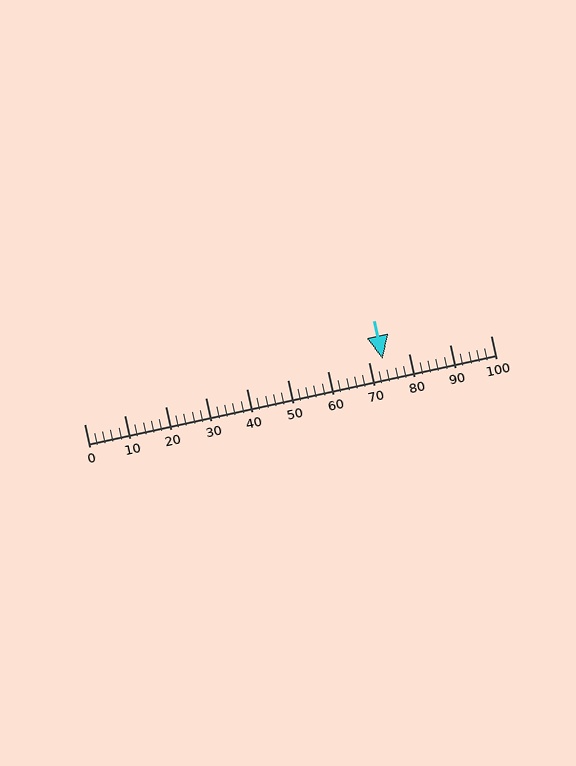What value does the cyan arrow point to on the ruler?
The cyan arrow points to approximately 74.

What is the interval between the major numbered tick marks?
The major tick marks are spaced 10 units apart.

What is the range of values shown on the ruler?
The ruler shows values from 0 to 100.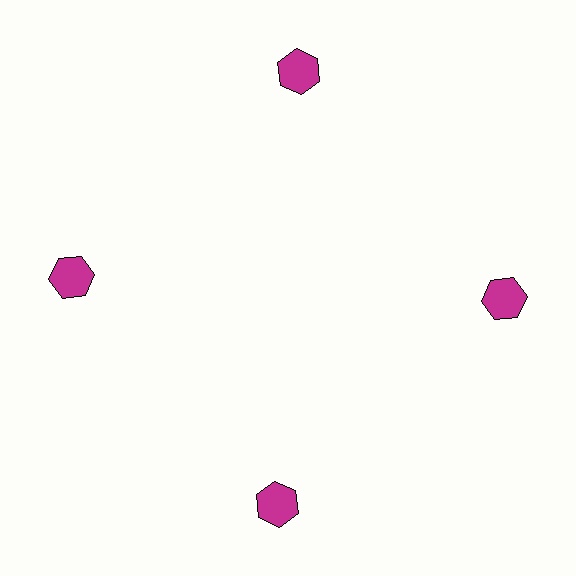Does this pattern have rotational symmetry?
Yes, this pattern has 4-fold rotational symmetry. It looks the same after rotating 90 degrees around the center.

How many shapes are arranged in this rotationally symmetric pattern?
There are 4 shapes, arranged in 4 groups of 1.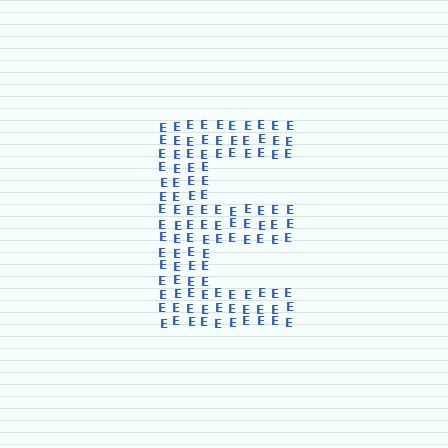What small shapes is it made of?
It is made of small letter E's.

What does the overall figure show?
The overall figure shows the letter E.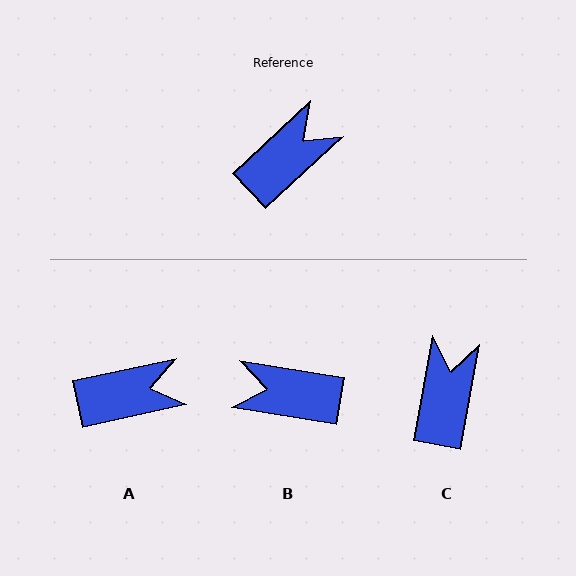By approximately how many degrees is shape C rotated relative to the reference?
Approximately 37 degrees counter-clockwise.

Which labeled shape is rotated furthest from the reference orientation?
B, about 128 degrees away.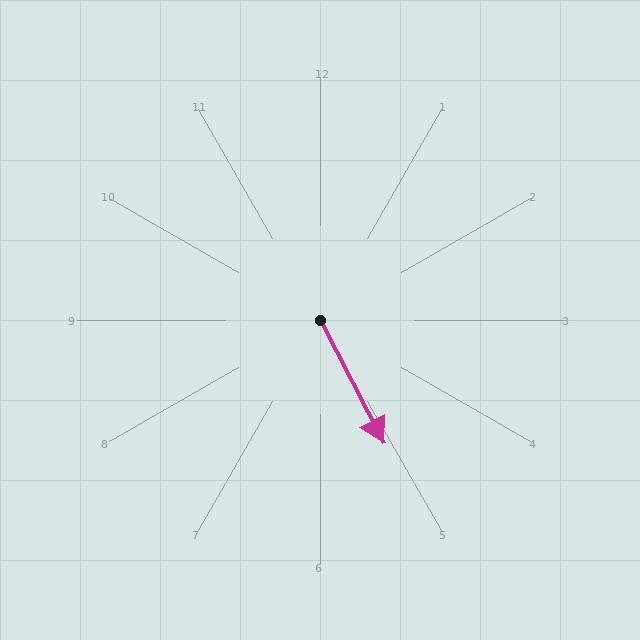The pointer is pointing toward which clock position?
Roughly 5 o'clock.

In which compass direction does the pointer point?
Southeast.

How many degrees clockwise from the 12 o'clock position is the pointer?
Approximately 153 degrees.